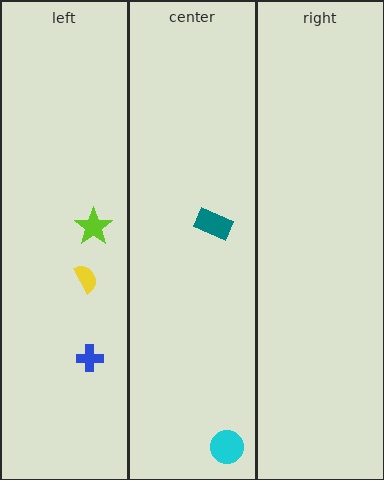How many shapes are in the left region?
3.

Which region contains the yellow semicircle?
The left region.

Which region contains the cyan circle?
The center region.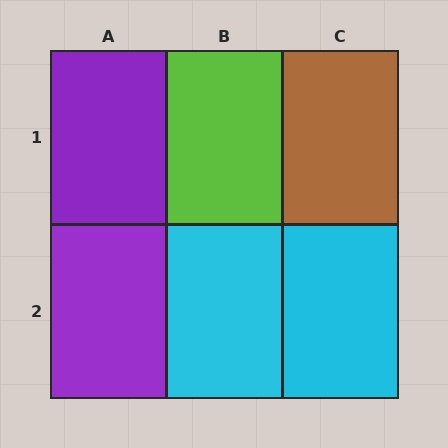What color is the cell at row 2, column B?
Cyan.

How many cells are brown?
1 cell is brown.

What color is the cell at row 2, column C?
Cyan.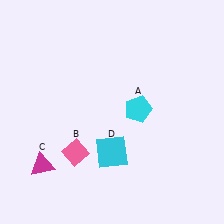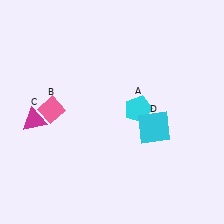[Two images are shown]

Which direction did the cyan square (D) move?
The cyan square (D) moved right.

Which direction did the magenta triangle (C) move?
The magenta triangle (C) moved up.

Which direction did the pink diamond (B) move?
The pink diamond (B) moved up.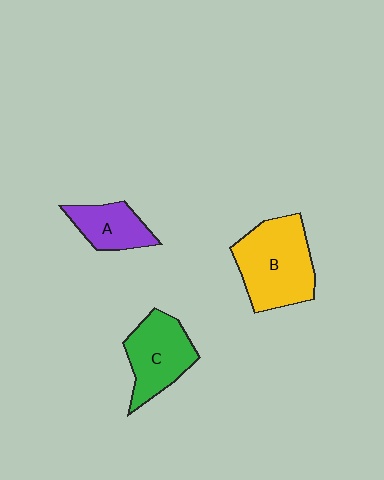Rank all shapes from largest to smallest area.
From largest to smallest: B (yellow), C (green), A (purple).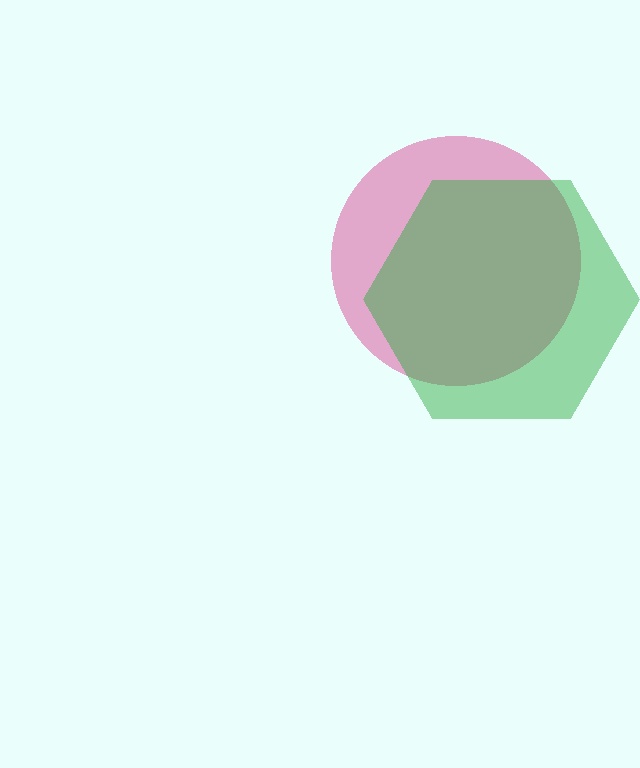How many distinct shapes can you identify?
There are 2 distinct shapes: a magenta circle, a green hexagon.